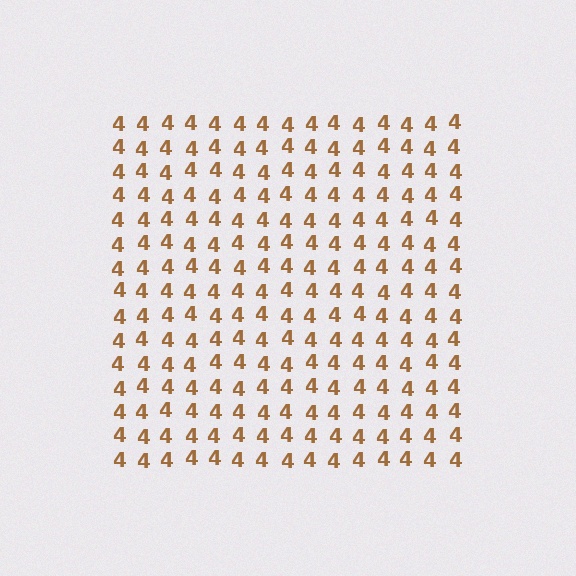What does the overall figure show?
The overall figure shows a square.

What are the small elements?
The small elements are digit 4's.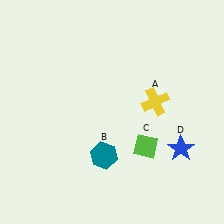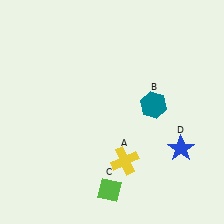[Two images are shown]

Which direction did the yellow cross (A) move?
The yellow cross (A) moved down.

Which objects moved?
The objects that moved are: the yellow cross (A), the teal hexagon (B), the lime diamond (C).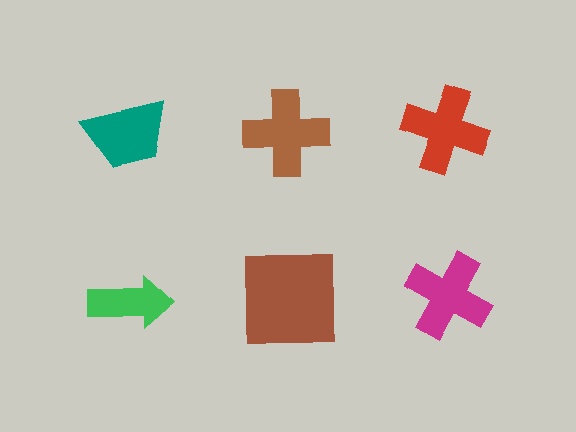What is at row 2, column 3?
A magenta cross.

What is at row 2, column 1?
A green arrow.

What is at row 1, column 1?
A teal trapezoid.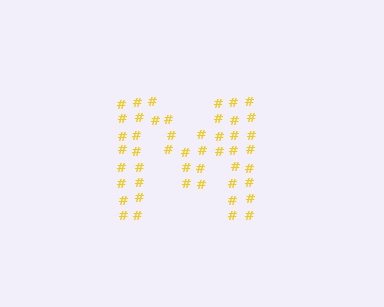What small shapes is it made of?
It is made of small hash symbols.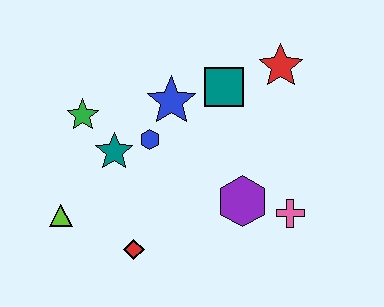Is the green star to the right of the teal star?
No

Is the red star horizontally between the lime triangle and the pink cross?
Yes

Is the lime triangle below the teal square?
Yes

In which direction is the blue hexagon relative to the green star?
The blue hexagon is to the right of the green star.